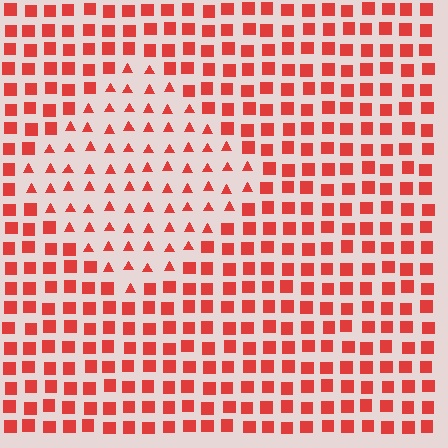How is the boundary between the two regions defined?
The boundary is defined by a change in element shape: triangles inside vs. squares outside. All elements share the same color and spacing.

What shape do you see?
I see a diamond.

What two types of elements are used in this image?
The image uses triangles inside the diamond region and squares outside it.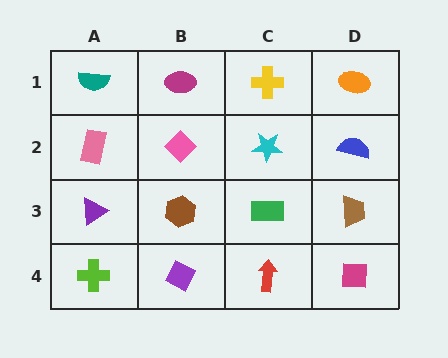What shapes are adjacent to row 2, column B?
A magenta ellipse (row 1, column B), a brown hexagon (row 3, column B), a pink rectangle (row 2, column A), a cyan star (row 2, column C).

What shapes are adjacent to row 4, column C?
A green rectangle (row 3, column C), a purple diamond (row 4, column B), a magenta square (row 4, column D).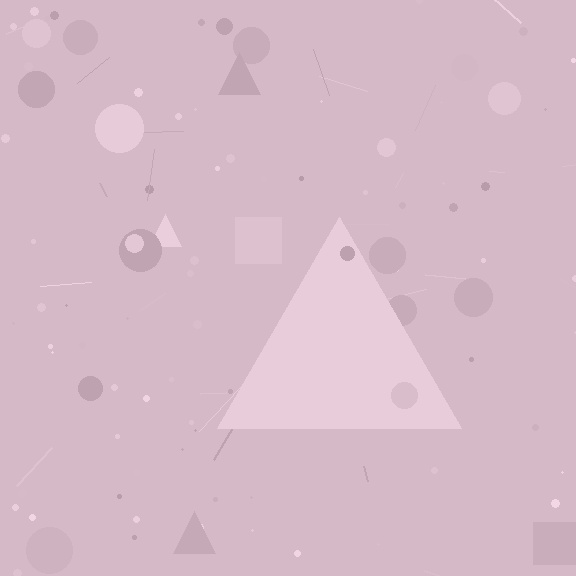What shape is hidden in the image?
A triangle is hidden in the image.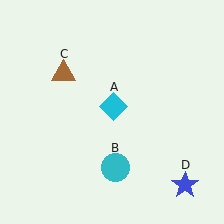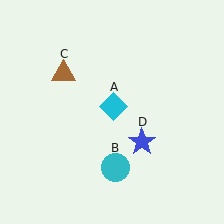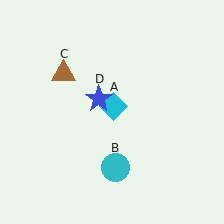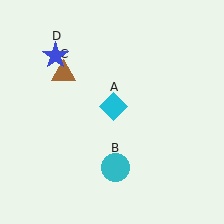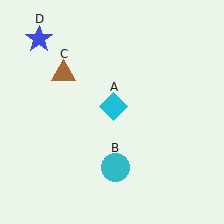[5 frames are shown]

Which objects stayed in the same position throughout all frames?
Cyan diamond (object A) and cyan circle (object B) and brown triangle (object C) remained stationary.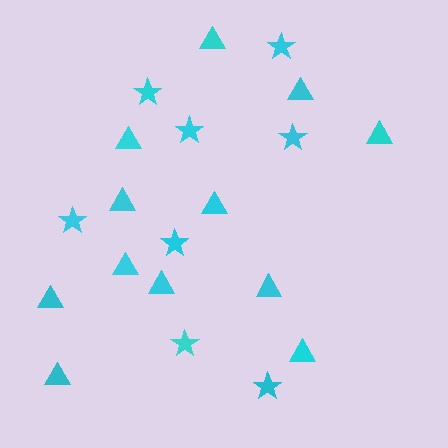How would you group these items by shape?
There are 2 groups: one group of stars (8) and one group of triangles (12).